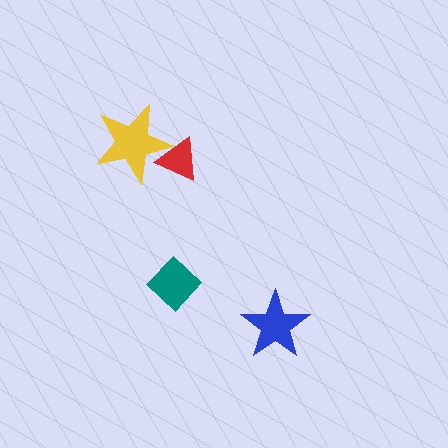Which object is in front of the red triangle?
The yellow star is in front of the red triangle.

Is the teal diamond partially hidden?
No, no other shape covers it.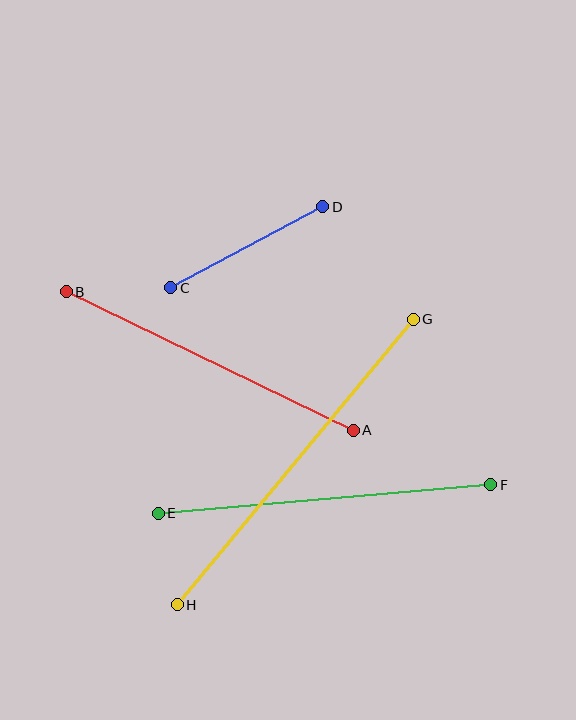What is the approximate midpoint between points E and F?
The midpoint is at approximately (325, 499) pixels.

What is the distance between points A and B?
The distance is approximately 319 pixels.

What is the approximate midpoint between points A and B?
The midpoint is at approximately (210, 361) pixels.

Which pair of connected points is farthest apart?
Points G and H are farthest apart.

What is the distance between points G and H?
The distance is approximately 370 pixels.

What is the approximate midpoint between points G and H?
The midpoint is at approximately (295, 462) pixels.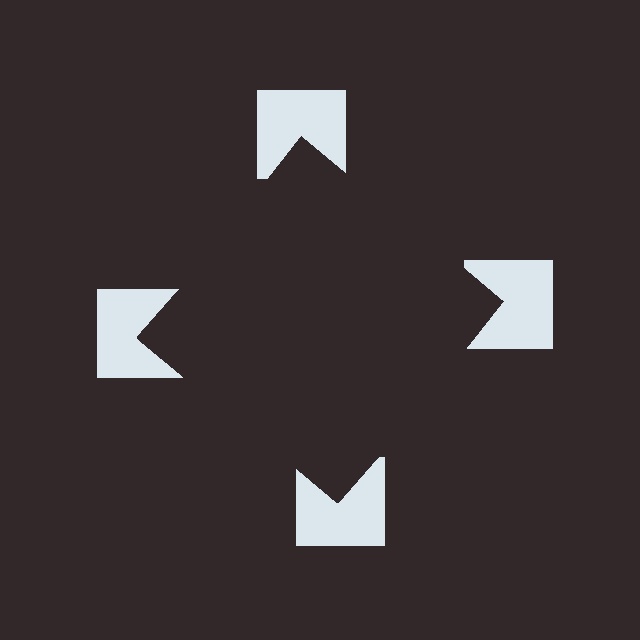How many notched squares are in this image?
There are 4 — one at each vertex of the illusory square.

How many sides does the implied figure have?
4 sides.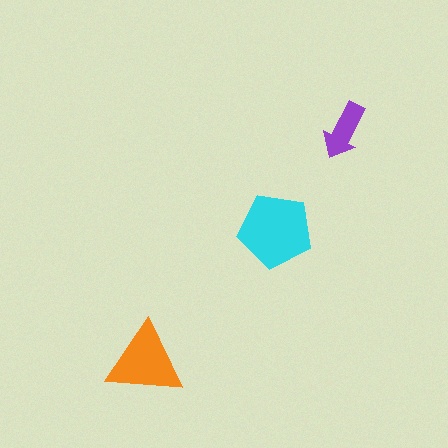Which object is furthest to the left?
The orange triangle is leftmost.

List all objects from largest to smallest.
The cyan pentagon, the orange triangle, the purple arrow.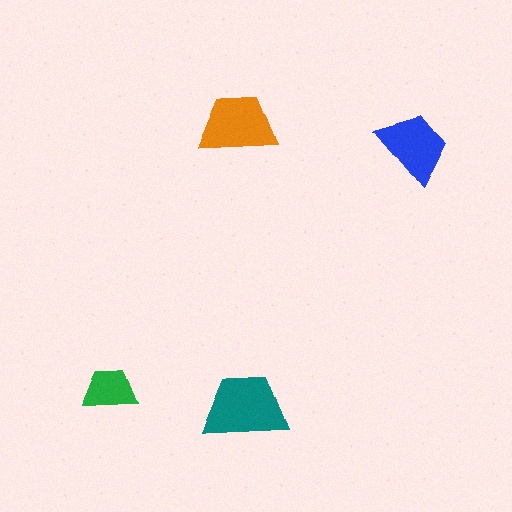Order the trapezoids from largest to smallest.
the teal one, the orange one, the blue one, the green one.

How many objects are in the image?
There are 4 objects in the image.